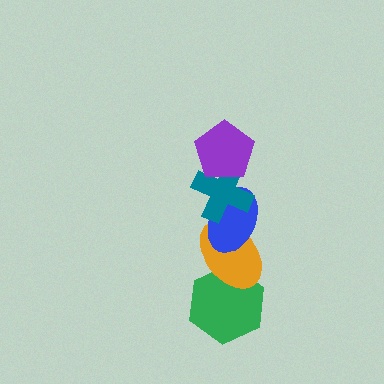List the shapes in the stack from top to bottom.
From top to bottom: the purple pentagon, the teal cross, the blue ellipse, the orange ellipse, the green hexagon.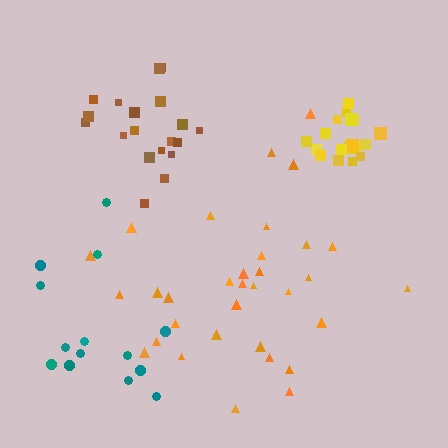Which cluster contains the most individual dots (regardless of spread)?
Orange (33).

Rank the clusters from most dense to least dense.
yellow, brown, orange, teal.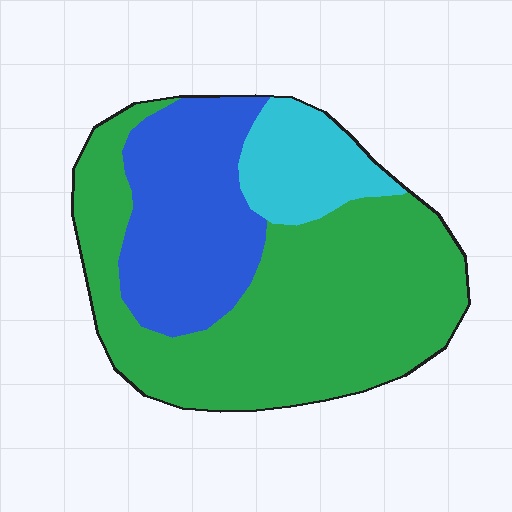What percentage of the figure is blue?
Blue takes up between a sixth and a third of the figure.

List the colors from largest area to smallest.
From largest to smallest: green, blue, cyan.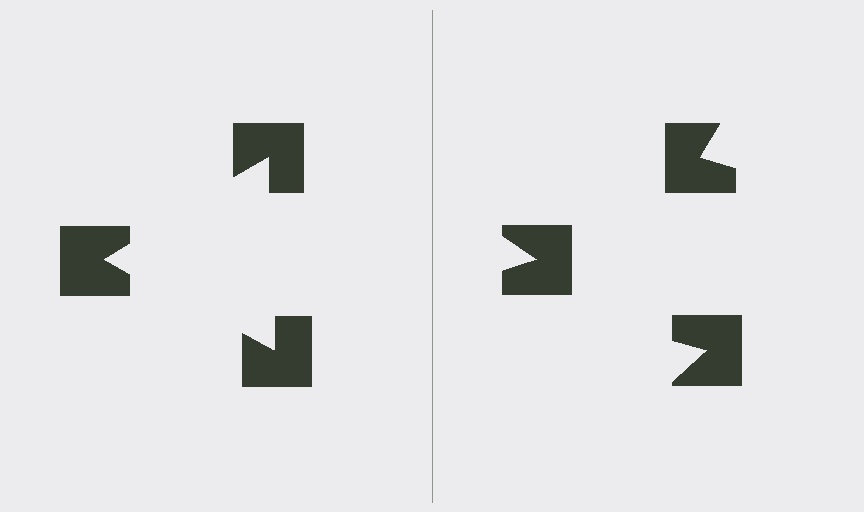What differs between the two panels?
The notched squares are positioned identically on both sides; only the wedge orientations differ. On the left they align to a triangle; on the right they are misaligned.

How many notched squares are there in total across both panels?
6 — 3 on each side.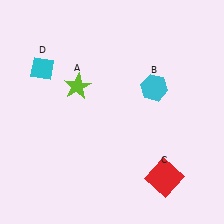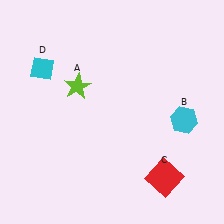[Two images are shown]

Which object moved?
The cyan hexagon (B) moved down.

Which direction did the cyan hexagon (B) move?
The cyan hexagon (B) moved down.